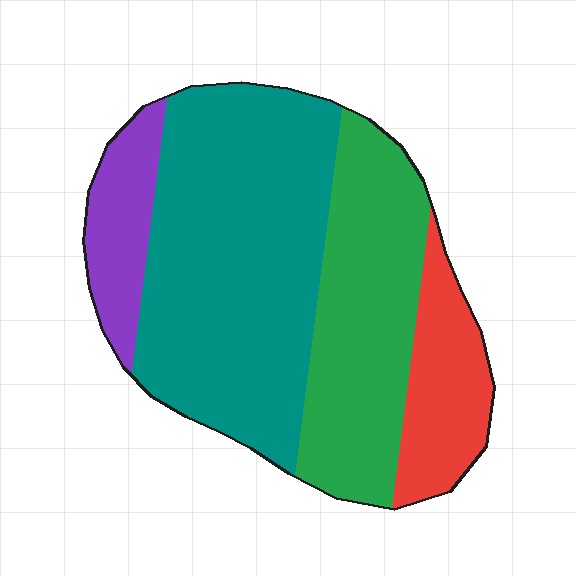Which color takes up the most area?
Teal, at roughly 45%.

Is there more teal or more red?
Teal.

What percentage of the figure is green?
Green takes up about one quarter (1/4) of the figure.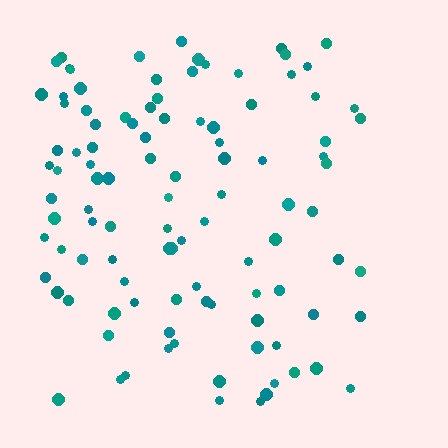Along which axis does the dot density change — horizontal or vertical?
Horizontal.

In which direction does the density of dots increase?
From right to left, with the left side densest.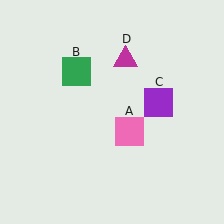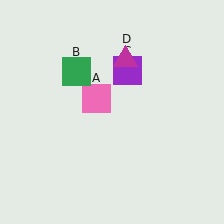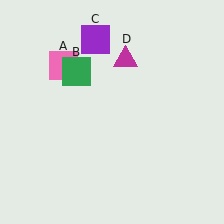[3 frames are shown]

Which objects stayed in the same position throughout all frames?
Green square (object B) and magenta triangle (object D) remained stationary.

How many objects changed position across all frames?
2 objects changed position: pink square (object A), purple square (object C).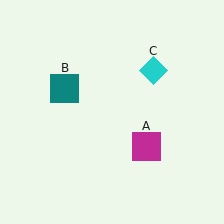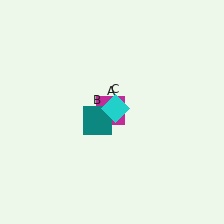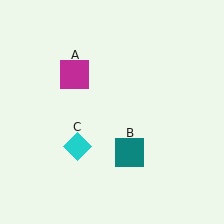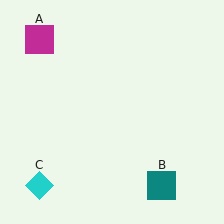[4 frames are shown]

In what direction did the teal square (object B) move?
The teal square (object B) moved down and to the right.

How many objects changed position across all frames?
3 objects changed position: magenta square (object A), teal square (object B), cyan diamond (object C).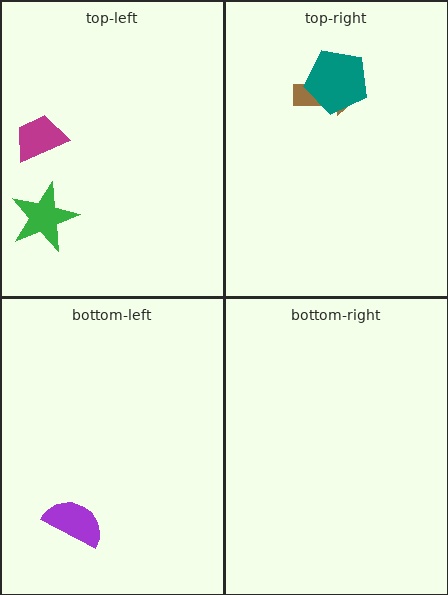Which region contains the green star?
The top-left region.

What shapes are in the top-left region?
The magenta trapezoid, the green star.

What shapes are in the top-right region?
The brown arrow, the teal pentagon.